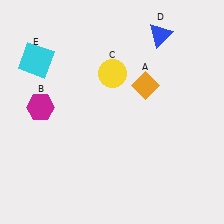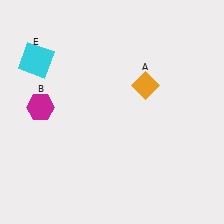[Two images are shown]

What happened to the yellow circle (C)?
The yellow circle (C) was removed in Image 2. It was in the top-right area of Image 1.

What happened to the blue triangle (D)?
The blue triangle (D) was removed in Image 2. It was in the top-right area of Image 1.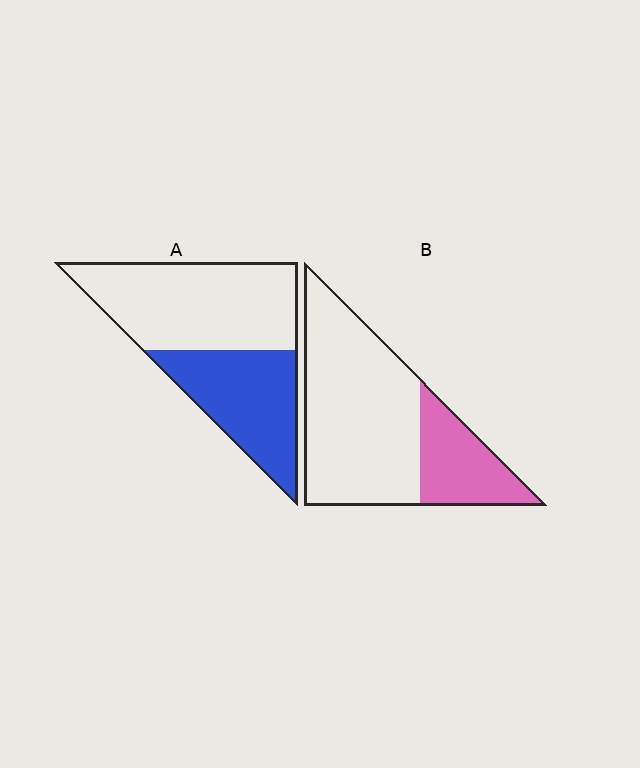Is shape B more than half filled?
No.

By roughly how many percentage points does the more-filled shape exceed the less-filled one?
By roughly 15 percentage points (A over B).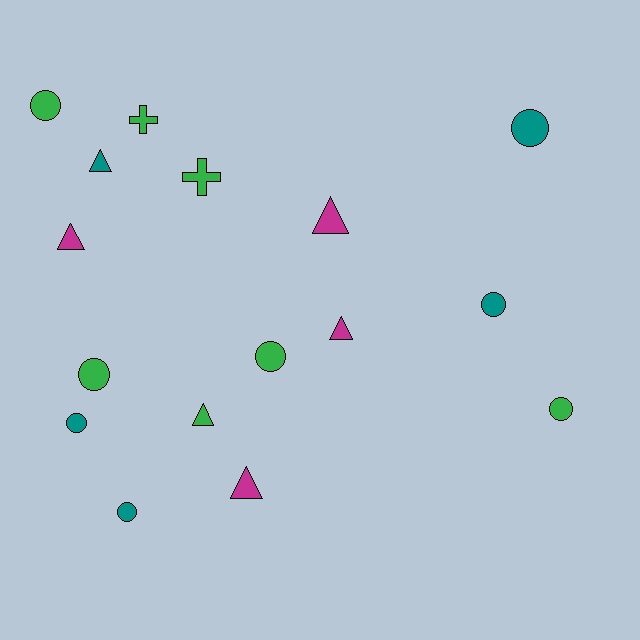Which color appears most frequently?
Green, with 7 objects.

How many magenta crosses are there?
There are no magenta crosses.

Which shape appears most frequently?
Circle, with 8 objects.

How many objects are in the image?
There are 16 objects.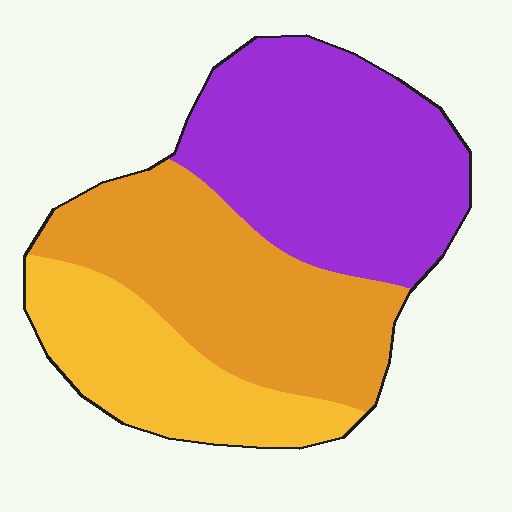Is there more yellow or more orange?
Orange.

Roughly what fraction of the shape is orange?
Orange takes up between a quarter and a half of the shape.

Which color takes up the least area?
Yellow, at roughly 25%.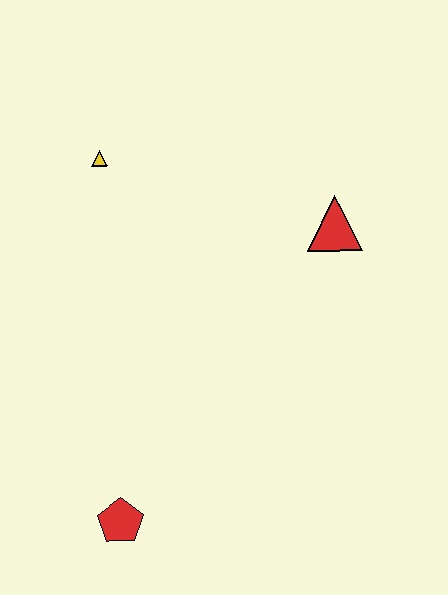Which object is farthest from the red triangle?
The red pentagon is farthest from the red triangle.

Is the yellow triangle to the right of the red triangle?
No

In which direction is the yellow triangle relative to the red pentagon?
The yellow triangle is above the red pentagon.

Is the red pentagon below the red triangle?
Yes